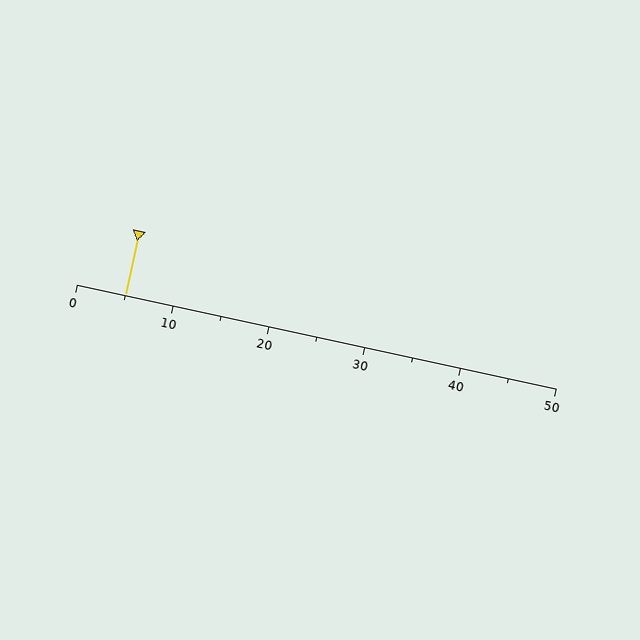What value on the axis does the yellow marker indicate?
The marker indicates approximately 5.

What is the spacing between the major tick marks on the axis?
The major ticks are spaced 10 apart.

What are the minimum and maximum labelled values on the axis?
The axis runs from 0 to 50.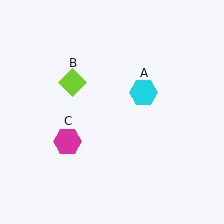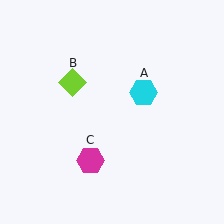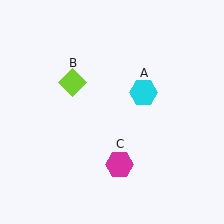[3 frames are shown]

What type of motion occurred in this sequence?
The magenta hexagon (object C) rotated counterclockwise around the center of the scene.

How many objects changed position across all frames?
1 object changed position: magenta hexagon (object C).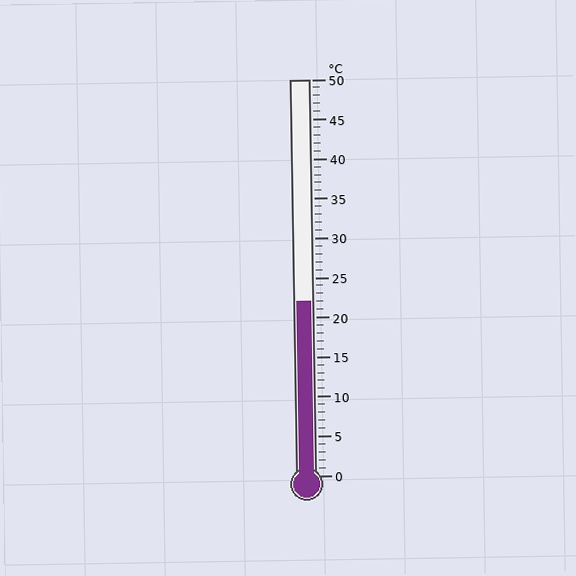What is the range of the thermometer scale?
The thermometer scale ranges from 0°C to 50°C.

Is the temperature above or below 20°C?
The temperature is above 20°C.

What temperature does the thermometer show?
The thermometer shows approximately 22°C.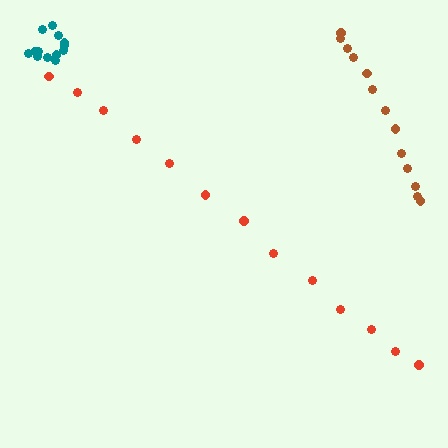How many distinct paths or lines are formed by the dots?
There are 3 distinct paths.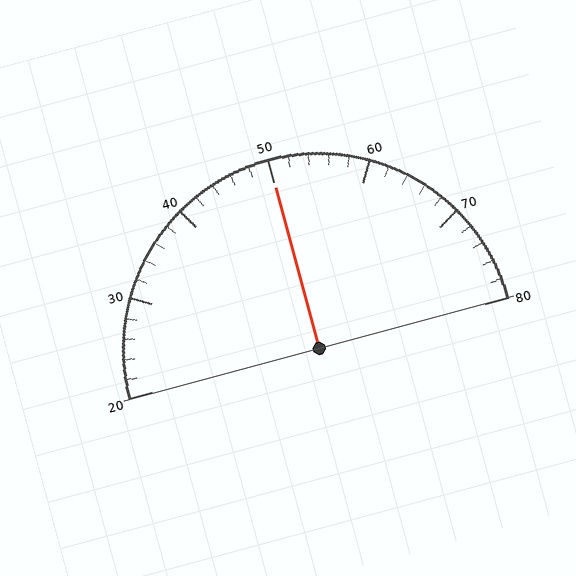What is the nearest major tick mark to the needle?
The nearest major tick mark is 50.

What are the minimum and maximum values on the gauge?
The gauge ranges from 20 to 80.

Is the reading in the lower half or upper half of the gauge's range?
The reading is in the upper half of the range (20 to 80).